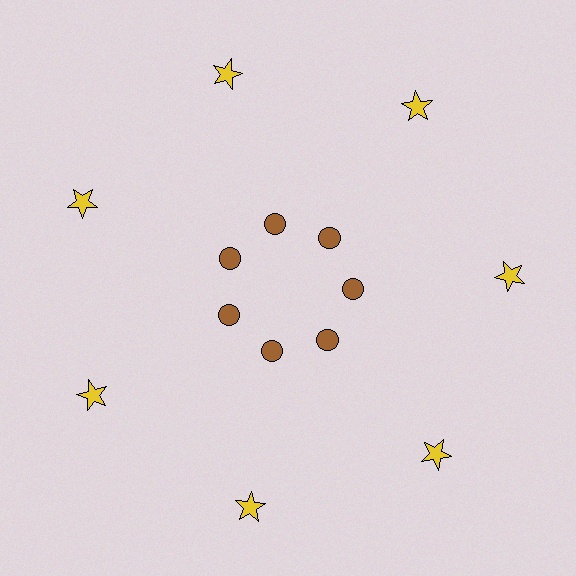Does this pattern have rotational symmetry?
Yes, this pattern has 7-fold rotational symmetry. It looks the same after rotating 51 degrees around the center.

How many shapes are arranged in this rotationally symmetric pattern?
There are 14 shapes, arranged in 7 groups of 2.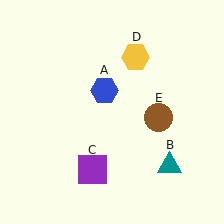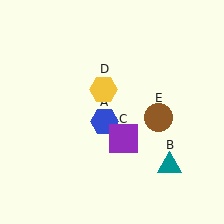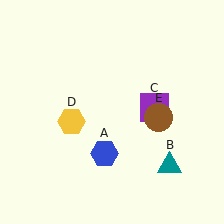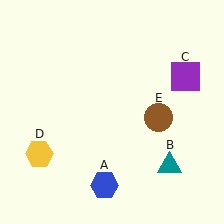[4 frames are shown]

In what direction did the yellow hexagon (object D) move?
The yellow hexagon (object D) moved down and to the left.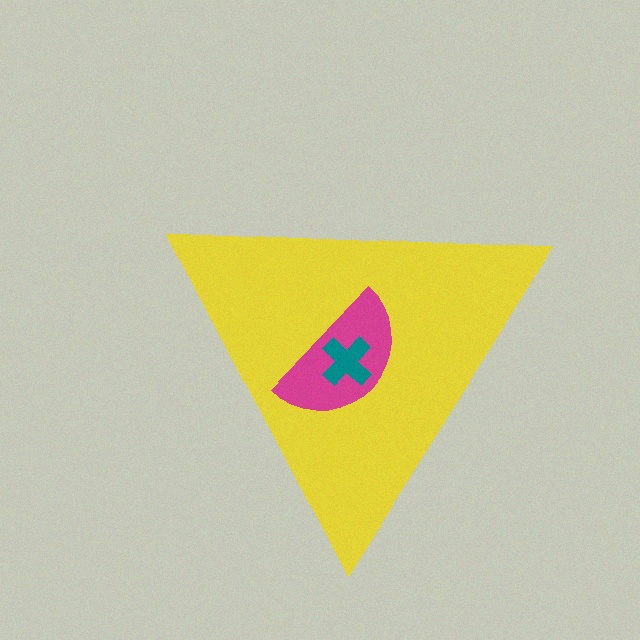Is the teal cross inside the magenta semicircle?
Yes.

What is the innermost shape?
The teal cross.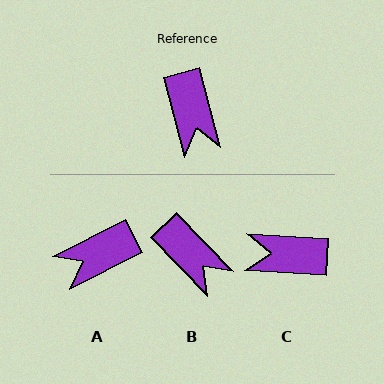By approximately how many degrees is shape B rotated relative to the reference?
Approximately 29 degrees counter-clockwise.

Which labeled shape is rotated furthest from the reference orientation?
C, about 108 degrees away.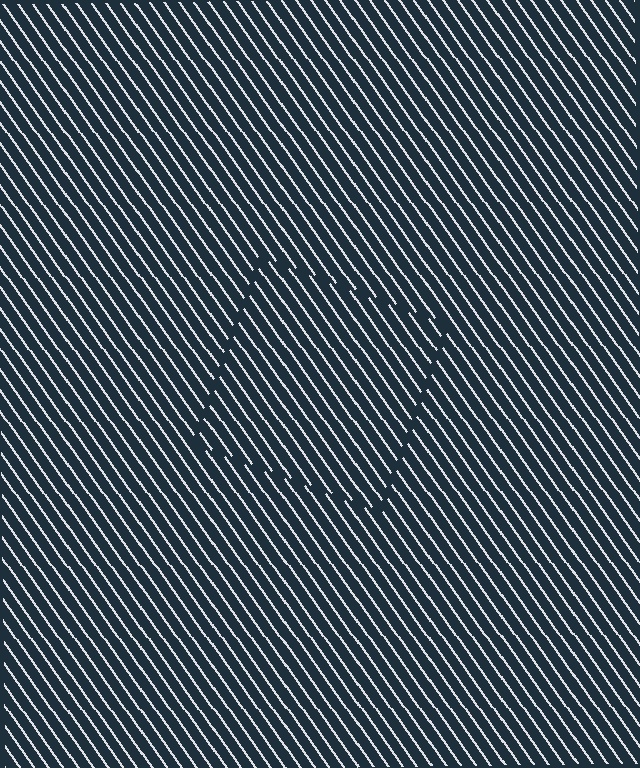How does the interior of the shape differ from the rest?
The interior of the shape contains the same grating, shifted by half a period — the contour is defined by the phase discontinuity where line-ends from the inner and outer gratings abut.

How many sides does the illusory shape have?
4 sides — the line-ends trace a square.